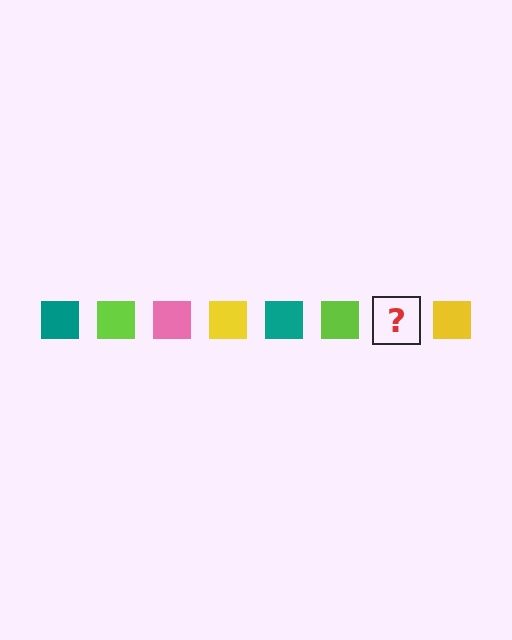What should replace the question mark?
The question mark should be replaced with a pink square.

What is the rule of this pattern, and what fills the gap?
The rule is that the pattern cycles through teal, lime, pink, yellow squares. The gap should be filled with a pink square.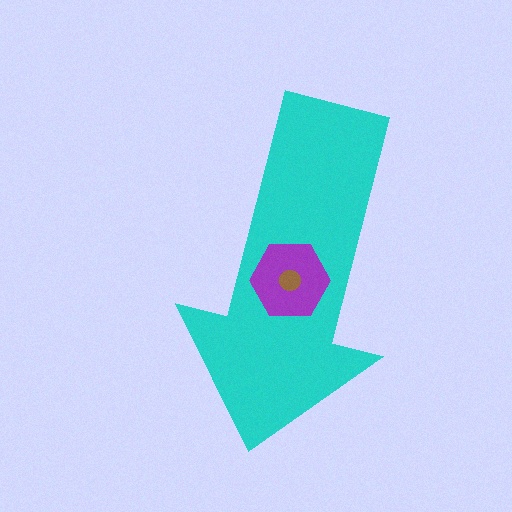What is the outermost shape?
The cyan arrow.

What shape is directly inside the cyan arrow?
The purple hexagon.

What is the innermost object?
The brown circle.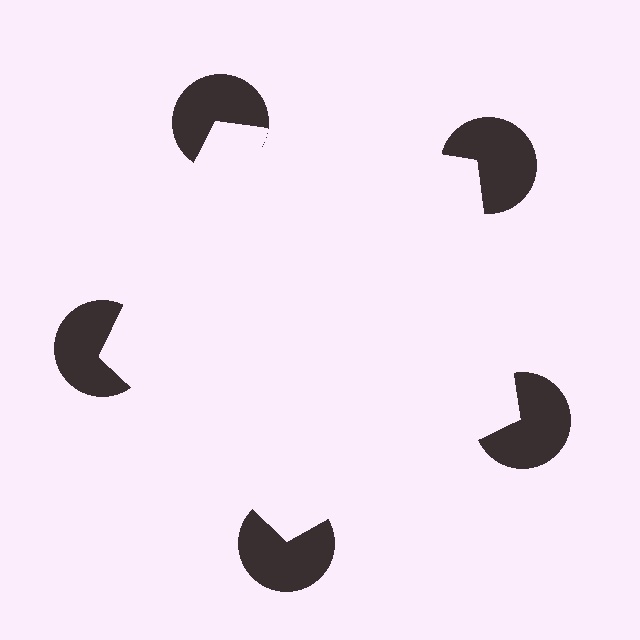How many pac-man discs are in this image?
There are 5 — one at each vertex of the illusory pentagon.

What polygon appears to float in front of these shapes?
An illusory pentagon — its edges are inferred from the aligned wedge cuts in the pac-man discs, not physically drawn.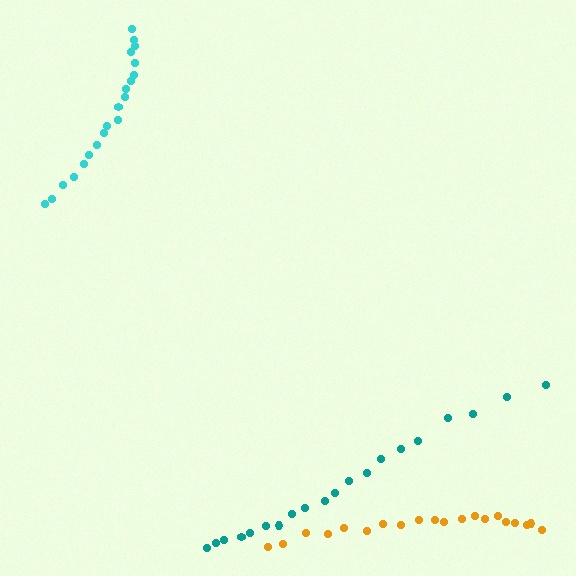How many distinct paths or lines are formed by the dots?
There are 3 distinct paths.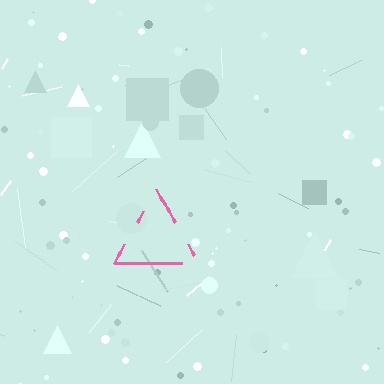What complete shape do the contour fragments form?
The contour fragments form a triangle.